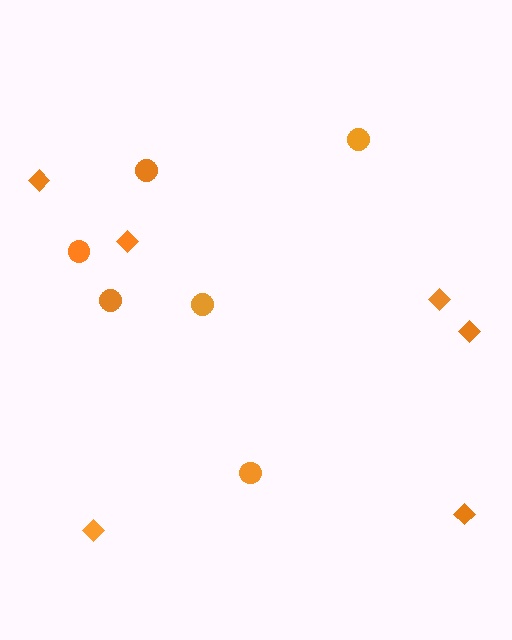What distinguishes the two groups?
There are 2 groups: one group of circles (6) and one group of diamonds (6).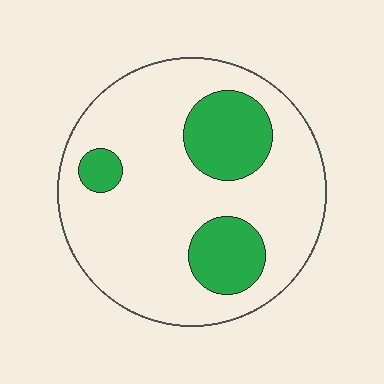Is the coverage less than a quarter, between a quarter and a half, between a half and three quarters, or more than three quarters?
Less than a quarter.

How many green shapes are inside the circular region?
3.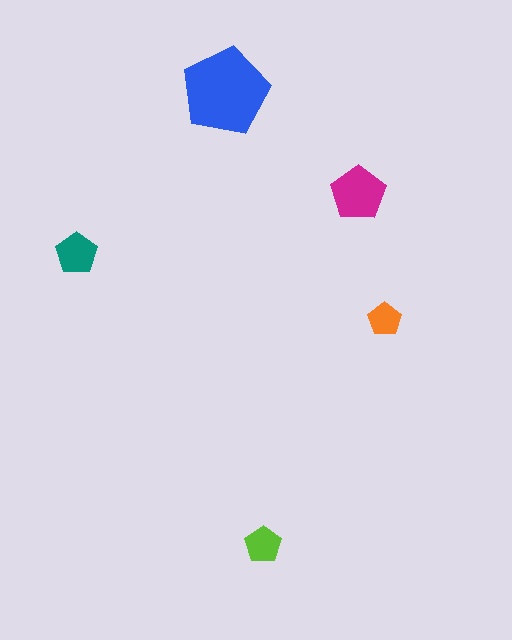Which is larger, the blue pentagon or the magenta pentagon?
The blue one.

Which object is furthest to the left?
The teal pentagon is leftmost.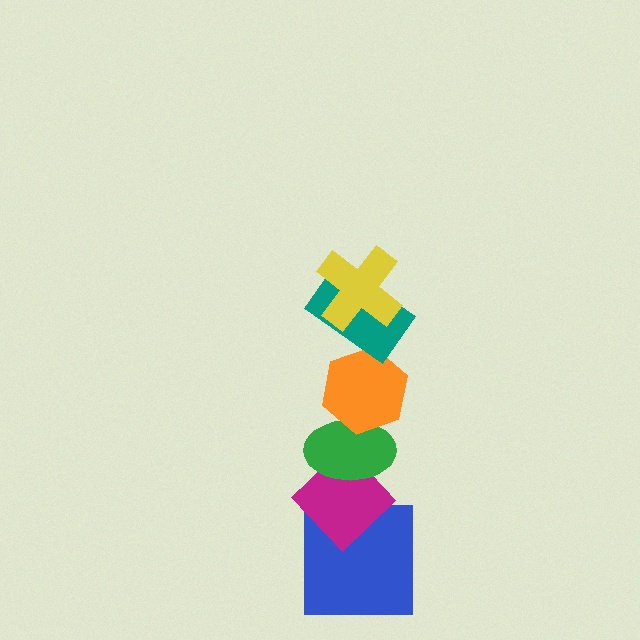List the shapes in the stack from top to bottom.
From top to bottom: the yellow cross, the teal rectangle, the orange hexagon, the green ellipse, the magenta diamond, the blue square.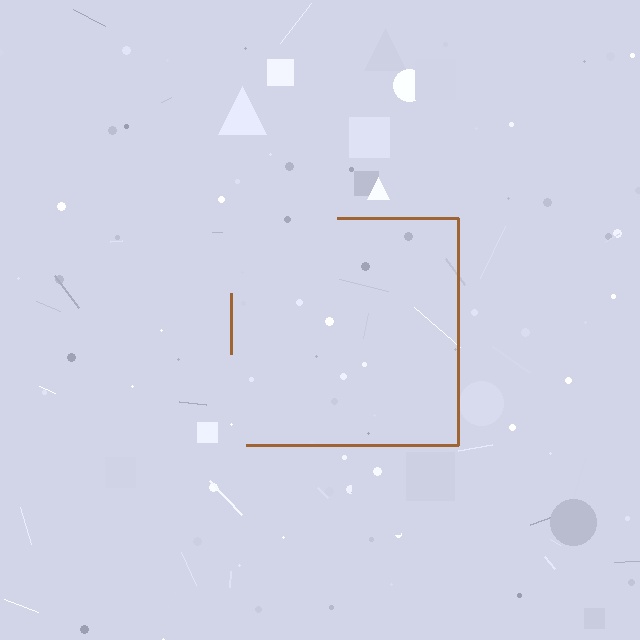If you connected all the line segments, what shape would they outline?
They would outline a square.